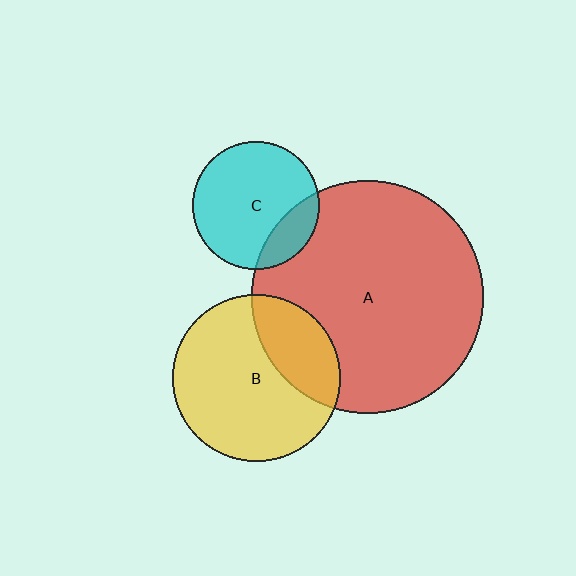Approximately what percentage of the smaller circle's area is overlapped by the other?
Approximately 30%.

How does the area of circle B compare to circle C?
Approximately 1.7 times.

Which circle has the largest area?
Circle A (red).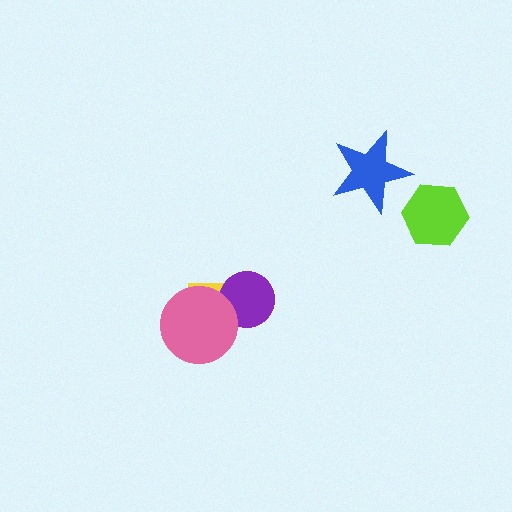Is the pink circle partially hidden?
No, no other shape covers it.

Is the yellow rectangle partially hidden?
Yes, it is partially covered by another shape.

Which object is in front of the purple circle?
The pink circle is in front of the purple circle.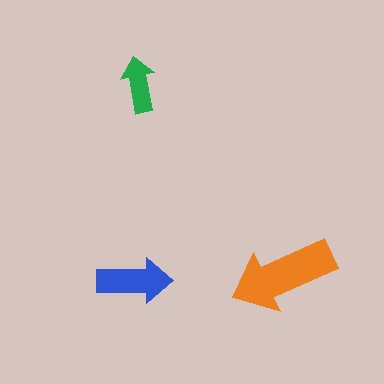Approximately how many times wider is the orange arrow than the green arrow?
About 2 times wider.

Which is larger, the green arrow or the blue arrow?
The blue one.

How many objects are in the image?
There are 3 objects in the image.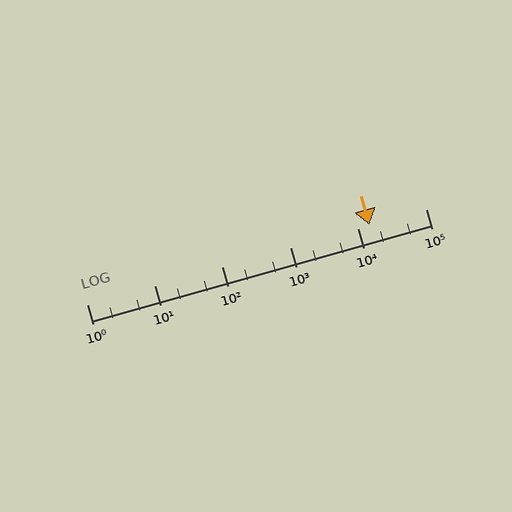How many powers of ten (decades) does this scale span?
The scale spans 5 decades, from 1 to 100000.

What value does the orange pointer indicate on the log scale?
The pointer indicates approximately 15000.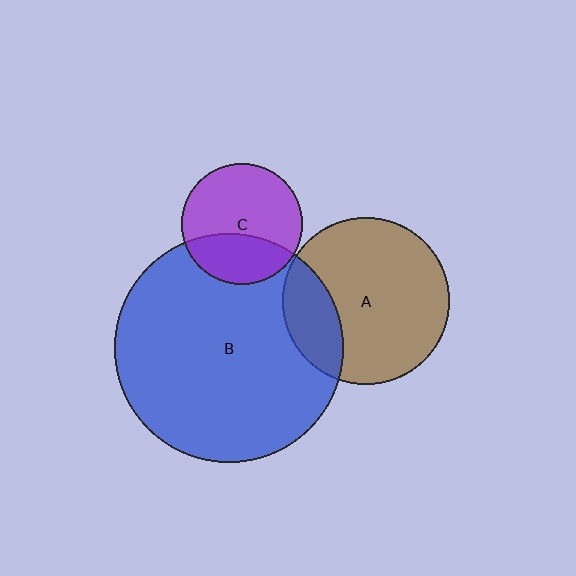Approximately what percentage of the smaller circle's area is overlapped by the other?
Approximately 35%.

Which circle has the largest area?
Circle B (blue).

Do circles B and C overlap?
Yes.